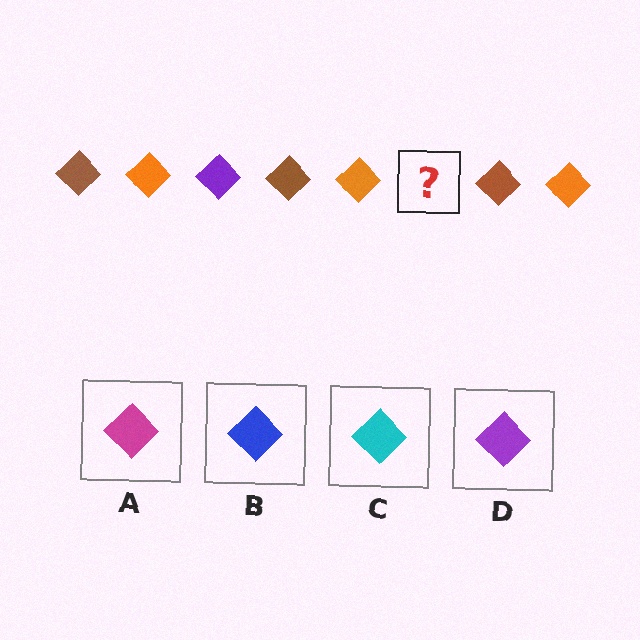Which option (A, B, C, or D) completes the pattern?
D.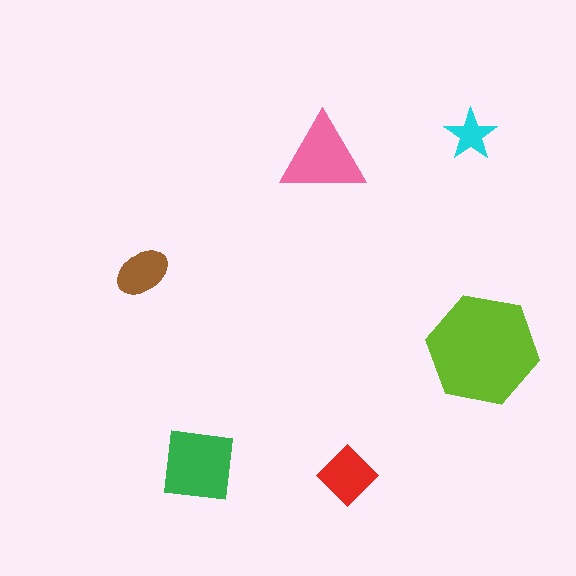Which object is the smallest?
The cyan star.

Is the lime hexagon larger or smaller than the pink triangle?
Larger.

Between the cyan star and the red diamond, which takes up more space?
The red diamond.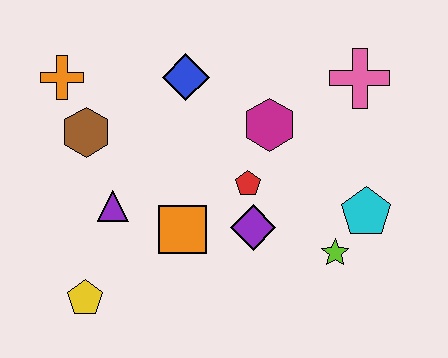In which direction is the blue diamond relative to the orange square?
The blue diamond is above the orange square.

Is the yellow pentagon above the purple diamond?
No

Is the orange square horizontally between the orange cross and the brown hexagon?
No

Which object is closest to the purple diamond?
The red pentagon is closest to the purple diamond.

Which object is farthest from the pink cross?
The yellow pentagon is farthest from the pink cross.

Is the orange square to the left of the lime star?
Yes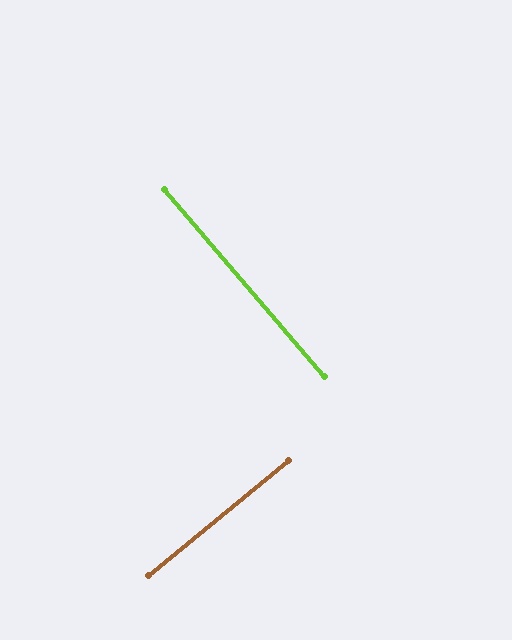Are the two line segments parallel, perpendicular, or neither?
Perpendicular — they meet at approximately 89°.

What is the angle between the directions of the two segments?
Approximately 89 degrees.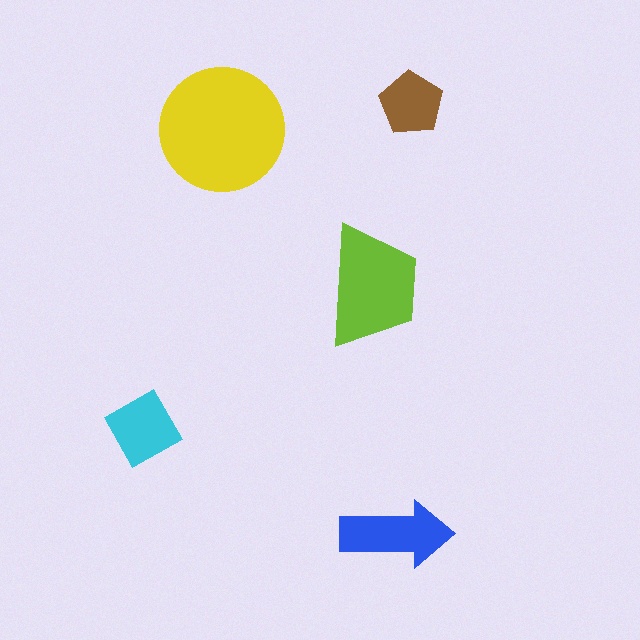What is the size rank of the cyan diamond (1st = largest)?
4th.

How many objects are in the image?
There are 5 objects in the image.